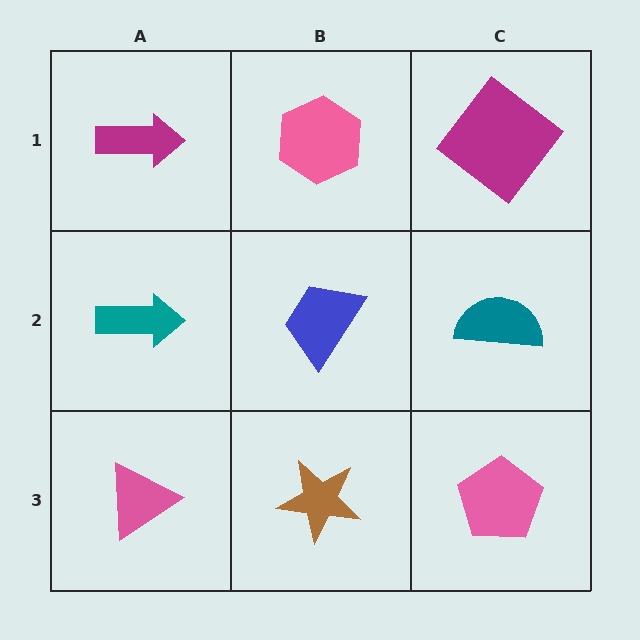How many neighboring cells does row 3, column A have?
2.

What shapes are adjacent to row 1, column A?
A teal arrow (row 2, column A), a pink hexagon (row 1, column B).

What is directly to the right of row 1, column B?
A magenta diamond.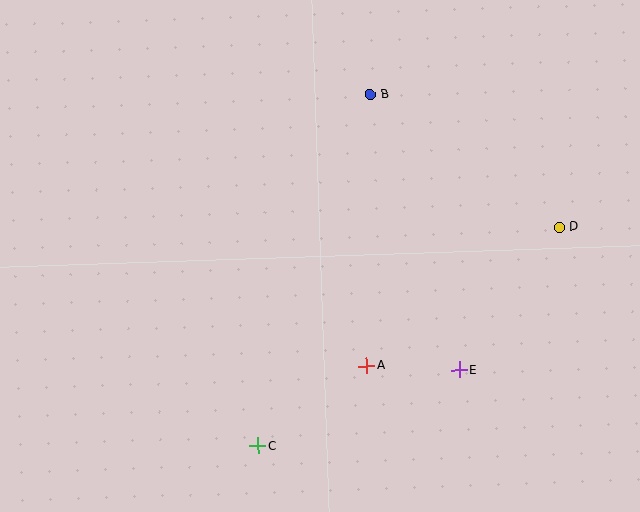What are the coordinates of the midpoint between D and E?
The midpoint between D and E is at (509, 299).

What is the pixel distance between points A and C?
The distance between A and C is 135 pixels.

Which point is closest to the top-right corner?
Point D is closest to the top-right corner.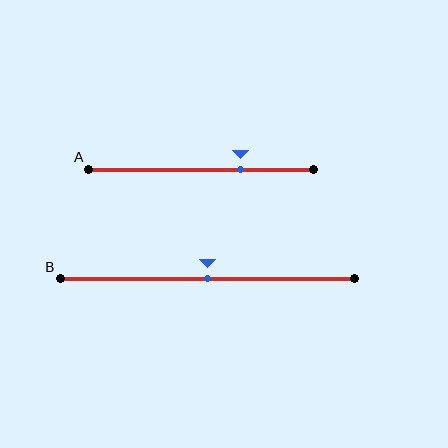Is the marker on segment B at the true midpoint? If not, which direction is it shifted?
Yes, the marker on segment B is at the true midpoint.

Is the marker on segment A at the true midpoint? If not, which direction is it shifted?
No, the marker on segment A is shifted to the right by about 17% of the segment length.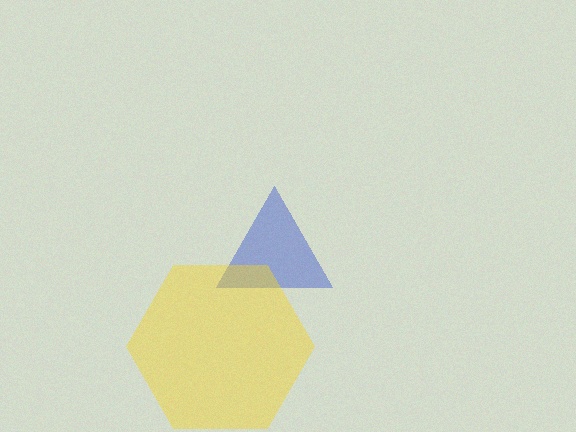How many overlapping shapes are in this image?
There are 2 overlapping shapes in the image.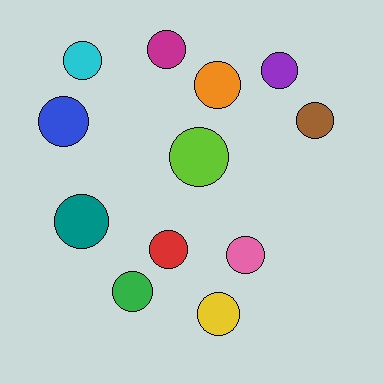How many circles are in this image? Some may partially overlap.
There are 12 circles.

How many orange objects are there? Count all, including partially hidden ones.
There is 1 orange object.